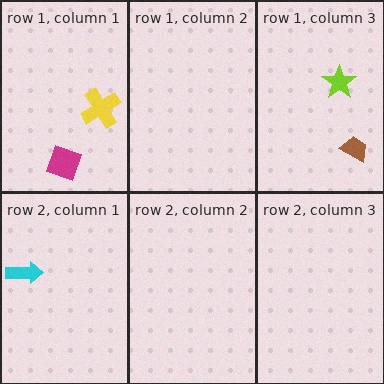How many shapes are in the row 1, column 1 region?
2.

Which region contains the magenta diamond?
The row 1, column 1 region.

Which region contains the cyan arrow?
The row 2, column 1 region.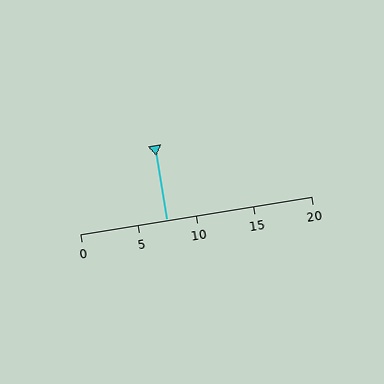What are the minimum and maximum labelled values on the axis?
The axis runs from 0 to 20.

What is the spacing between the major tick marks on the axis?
The major ticks are spaced 5 apart.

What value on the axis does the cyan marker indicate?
The marker indicates approximately 7.5.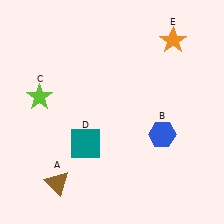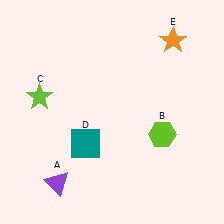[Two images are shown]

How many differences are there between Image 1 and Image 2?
There are 2 differences between the two images.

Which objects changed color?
A changed from brown to purple. B changed from blue to lime.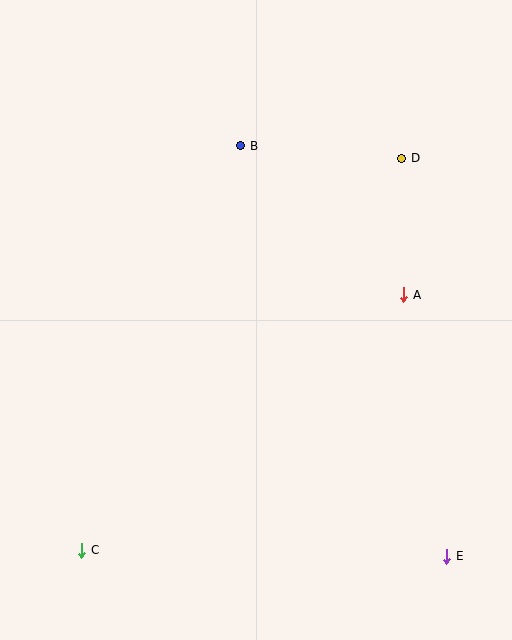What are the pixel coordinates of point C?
Point C is at (82, 550).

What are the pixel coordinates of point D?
Point D is at (402, 158).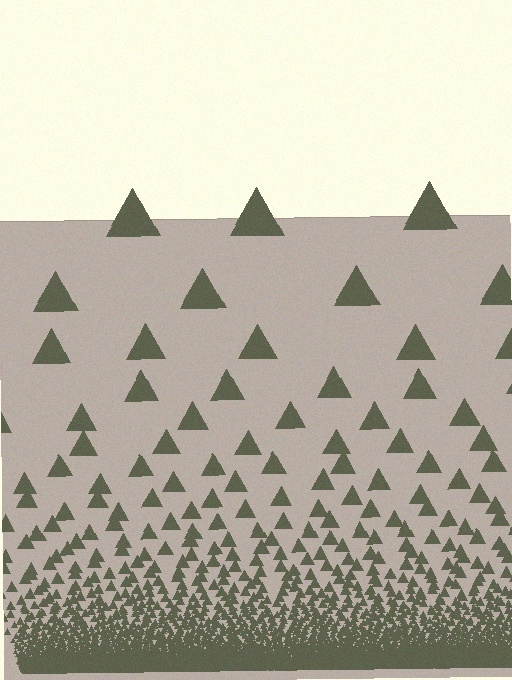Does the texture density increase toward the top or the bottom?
Density increases toward the bottom.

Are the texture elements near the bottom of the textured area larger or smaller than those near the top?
Smaller. The gradient is inverted — elements near the bottom are smaller and denser.